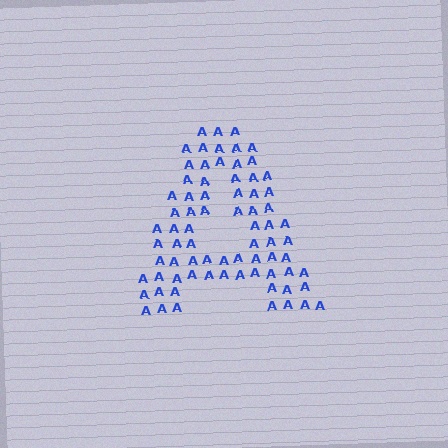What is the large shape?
The large shape is the letter A.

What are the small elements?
The small elements are letter A's.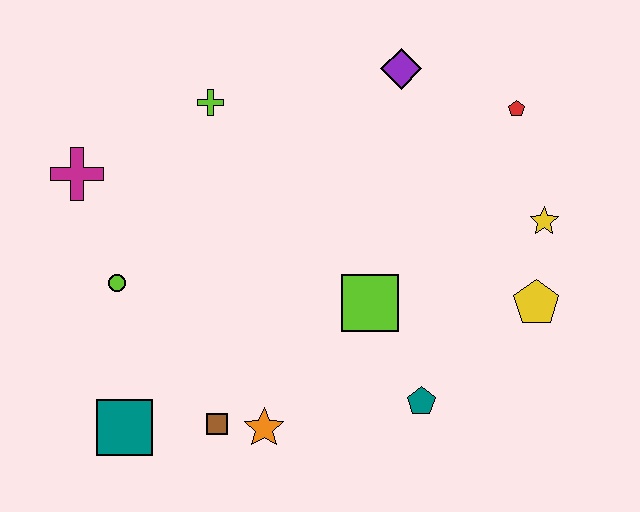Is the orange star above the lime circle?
No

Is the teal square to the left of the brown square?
Yes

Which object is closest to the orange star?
The brown square is closest to the orange star.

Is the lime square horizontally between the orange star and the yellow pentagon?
Yes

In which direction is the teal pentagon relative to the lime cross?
The teal pentagon is below the lime cross.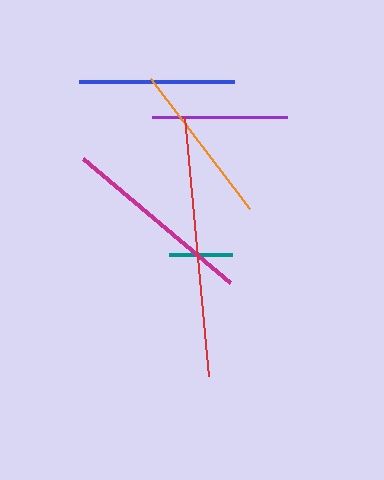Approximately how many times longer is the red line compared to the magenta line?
The red line is approximately 1.3 times the length of the magenta line.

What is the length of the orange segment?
The orange segment is approximately 163 pixels long.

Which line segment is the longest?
The red line is the longest at approximately 260 pixels.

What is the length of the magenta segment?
The magenta segment is approximately 193 pixels long.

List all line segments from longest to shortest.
From longest to shortest: red, magenta, orange, blue, purple, teal.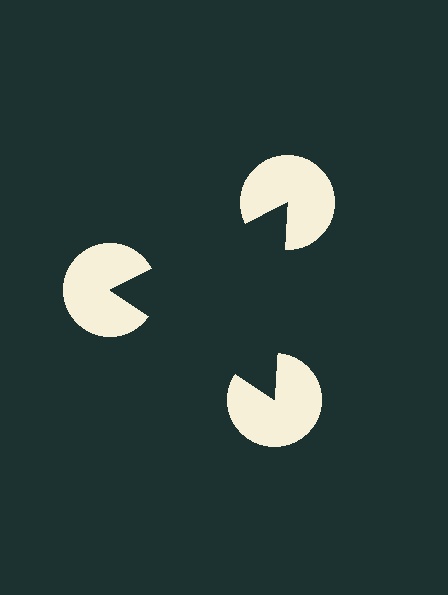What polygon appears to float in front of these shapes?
An illusory triangle — its edges are inferred from the aligned wedge cuts in the pac-man discs, not physically drawn.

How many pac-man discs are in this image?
There are 3 — one at each vertex of the illusory triangle.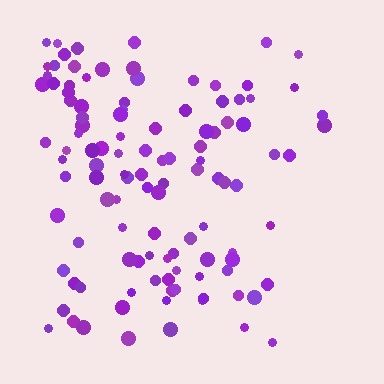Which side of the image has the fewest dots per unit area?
The right.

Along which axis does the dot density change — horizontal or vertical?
Horizontal.